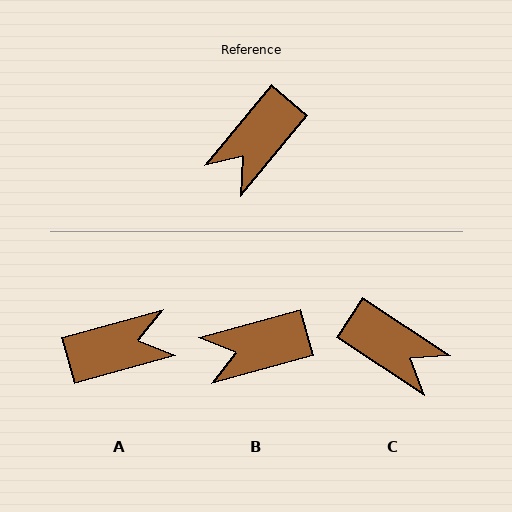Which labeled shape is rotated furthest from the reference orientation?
A, about 145 degrees away.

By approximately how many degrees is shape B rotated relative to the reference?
Approximately 35 degrees clockwise.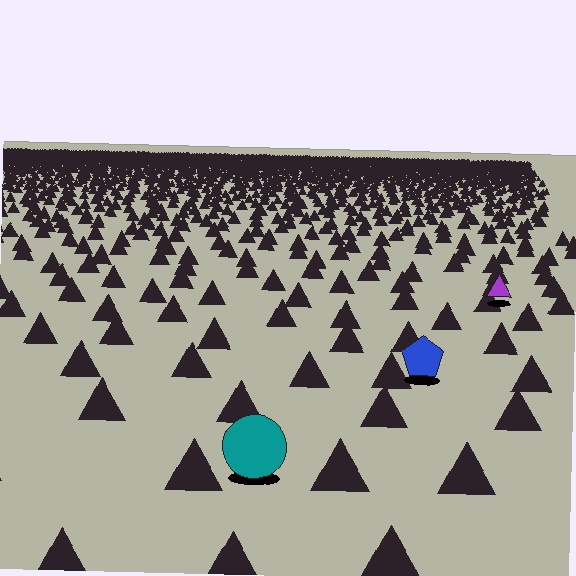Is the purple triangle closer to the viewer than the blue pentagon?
No. The blue pentagon is closer — you can tell from the texture gradient: the ground texture is coarser near it.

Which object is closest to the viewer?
The teal circle is closest. The texture marks near it are larger and more spread out.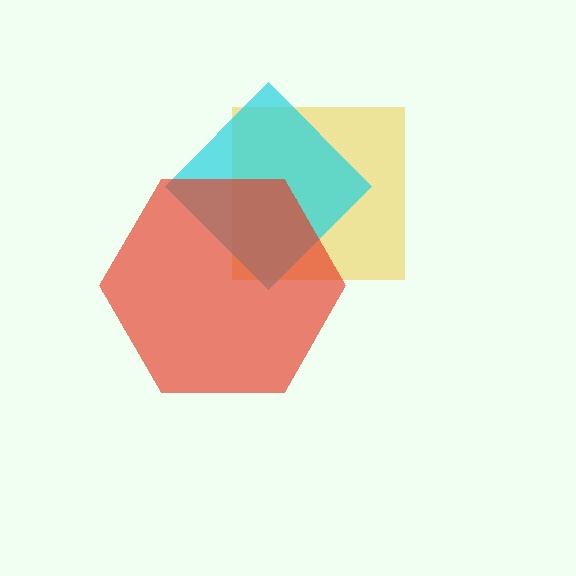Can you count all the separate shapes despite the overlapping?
Yes, there are 3 separate shapes.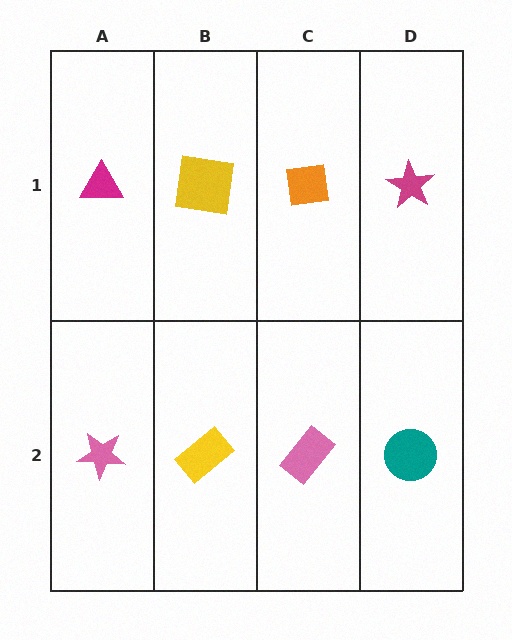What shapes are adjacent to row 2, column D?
A magenta star (row 1, column D), a pink rectangle (row 2, column C).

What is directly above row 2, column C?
An orange square.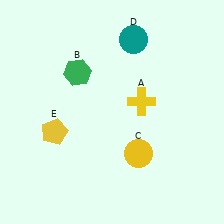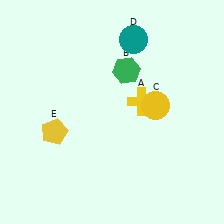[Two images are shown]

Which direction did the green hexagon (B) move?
The green hexagon (B) moved right.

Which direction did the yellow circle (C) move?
The yellow circle (C) moved up.